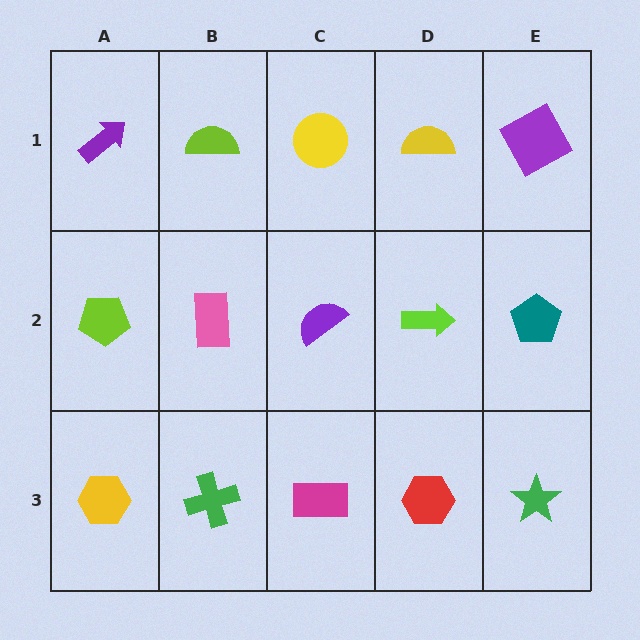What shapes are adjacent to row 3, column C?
A purple semicircle (row 2, column C), a green cross (row 3, column B), a red hexagon (row 3, column D).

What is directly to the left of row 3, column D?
A magenta rectangle.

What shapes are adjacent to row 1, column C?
A purple semicircle (row 2, column C), a lime semicircle (row 1, column B), a yellow semicircle (row 1, column D).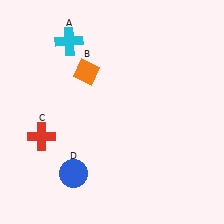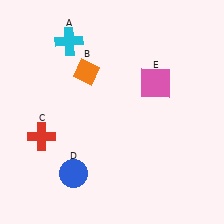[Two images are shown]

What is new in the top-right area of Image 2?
A pink square (E) was added in the top-right area of Image 2.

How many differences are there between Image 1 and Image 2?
There is 1 difference between the two images.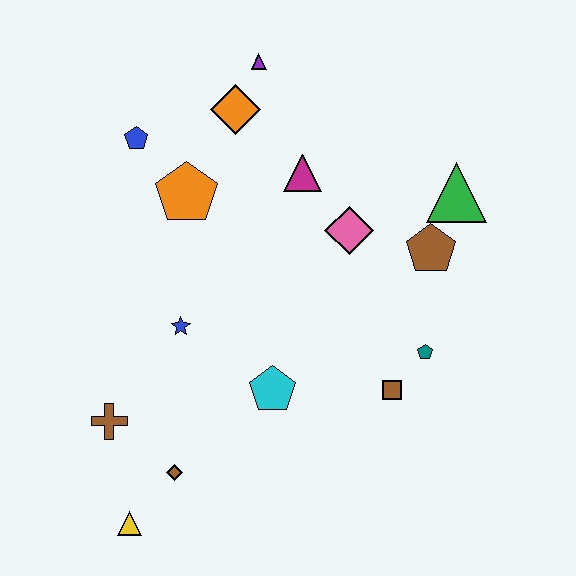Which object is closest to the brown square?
The teal pentagon is closest to the brown square.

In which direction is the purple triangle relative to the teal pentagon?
The purple triangle is above the teal pentagon.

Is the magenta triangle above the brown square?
Yes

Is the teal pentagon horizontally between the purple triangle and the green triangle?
Yes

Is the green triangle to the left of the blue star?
No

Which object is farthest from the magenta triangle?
The yellow triangle is farthest from the magenta triangle.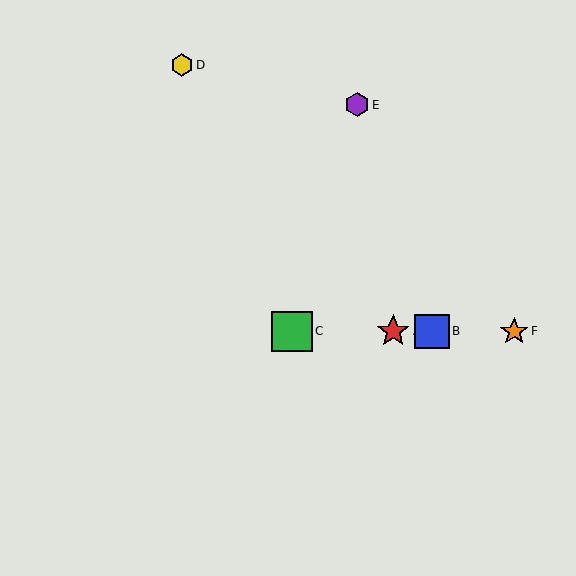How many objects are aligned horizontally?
4 objects (A, B, C, F) are aligned horizontally.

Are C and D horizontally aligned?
No, C is at y≈331 and D is at y≈65.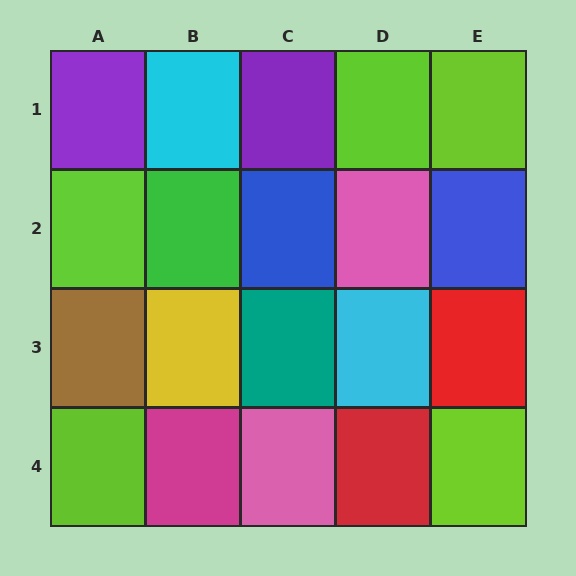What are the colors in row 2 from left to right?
Lime, green, blue, pink, blue.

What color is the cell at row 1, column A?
Purple.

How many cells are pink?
2 cells are pink.